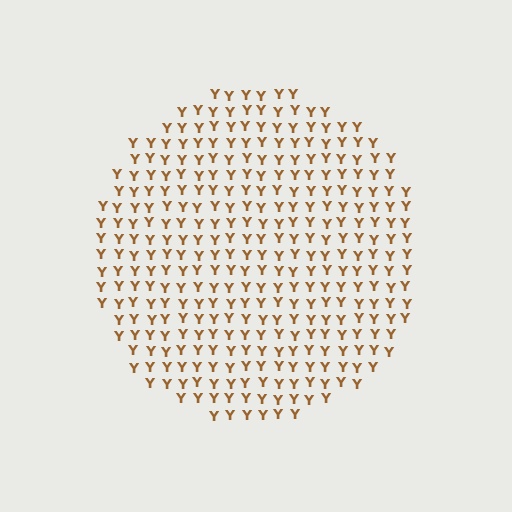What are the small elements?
The small elements are letter Y's.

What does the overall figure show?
The overall figure shows a circle.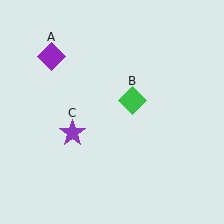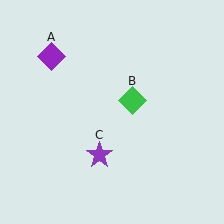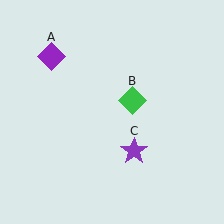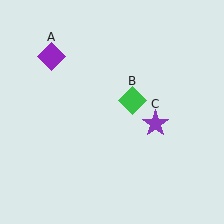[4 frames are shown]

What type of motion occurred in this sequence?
The purple star (object C) rotated counterclockwise around the center of the scene.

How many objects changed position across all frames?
1 object changed position: purple star (object C).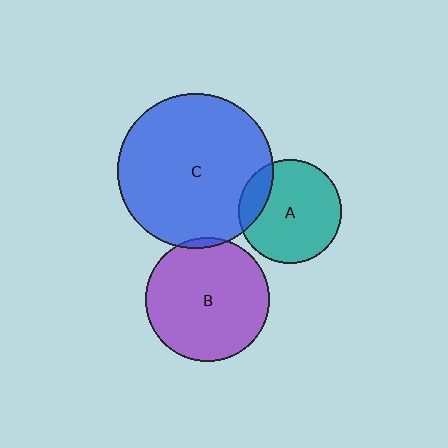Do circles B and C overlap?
Yes.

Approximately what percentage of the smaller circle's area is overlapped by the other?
Approximately 5%.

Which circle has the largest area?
Circle C (blue).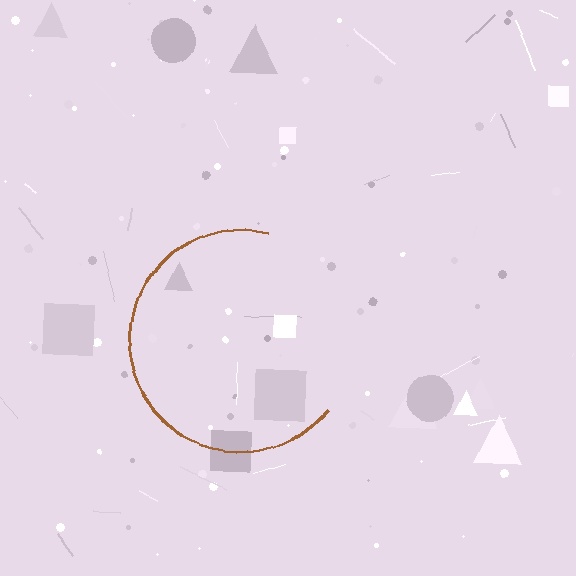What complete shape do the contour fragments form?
The contour fragments form a circle.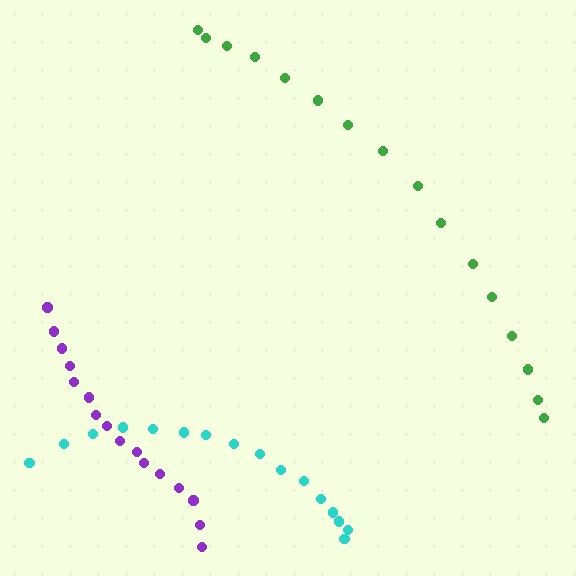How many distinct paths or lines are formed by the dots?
There are 3 distinct paths.